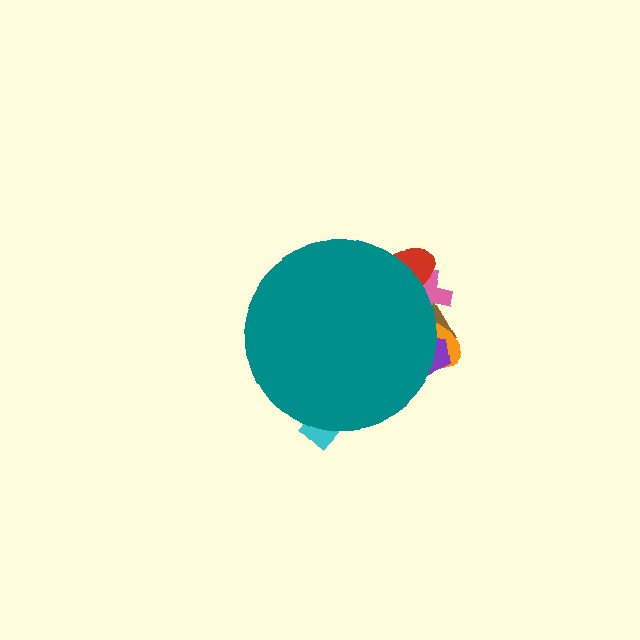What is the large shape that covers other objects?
A teal circle.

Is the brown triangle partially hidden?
Yes, the brown triangle is partially hidden behind the teal circle.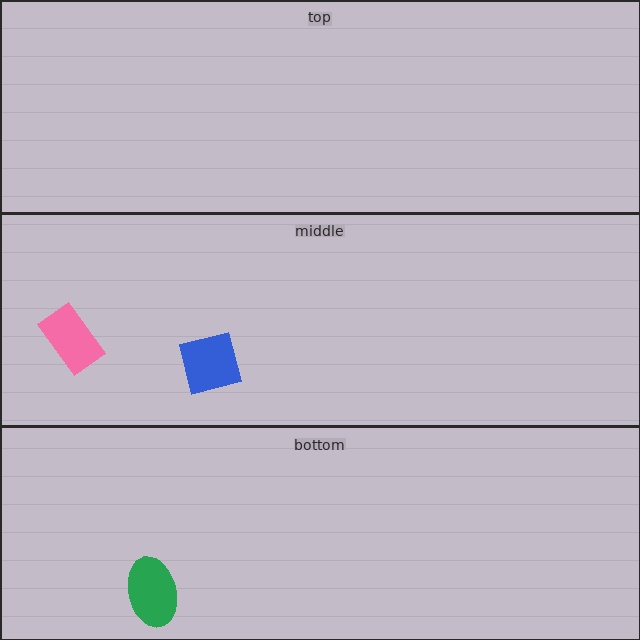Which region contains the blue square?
The middle region.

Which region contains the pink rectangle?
The middle region.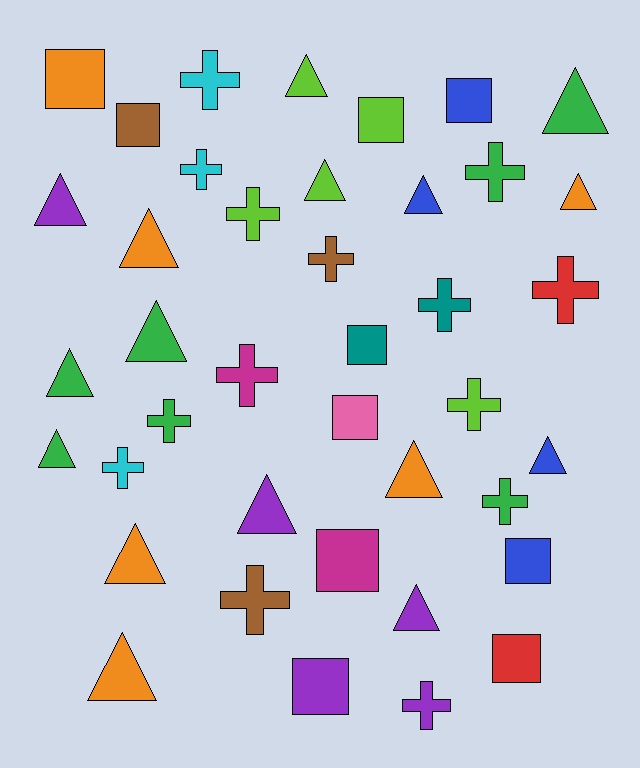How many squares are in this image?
There are 10 squares.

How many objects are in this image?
There are 40 objects.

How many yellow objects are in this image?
There are no yellow objects.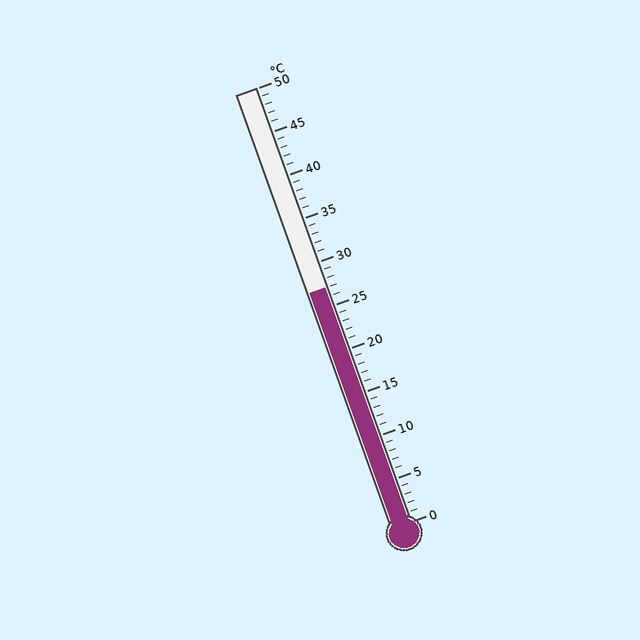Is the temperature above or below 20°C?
The temperature is above 20°C.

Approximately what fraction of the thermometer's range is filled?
The thermometer is filled to approximately 55% of its range.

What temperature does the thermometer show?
The thermometer shows approximately 27°C.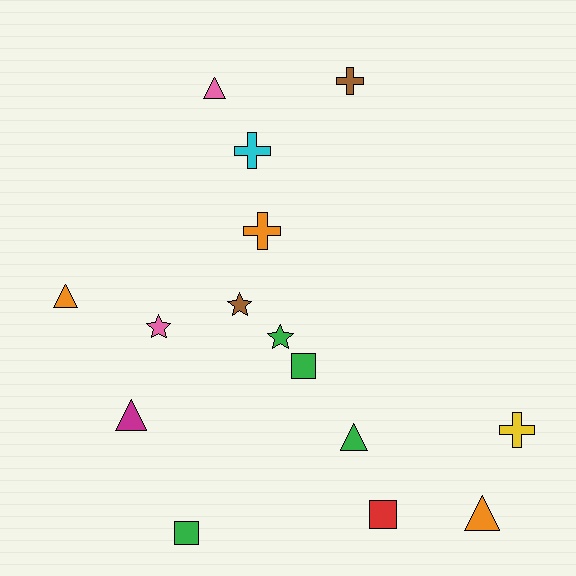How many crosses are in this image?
There are 4 crosses.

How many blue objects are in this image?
There are no blue objects.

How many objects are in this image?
There are 15 objects.